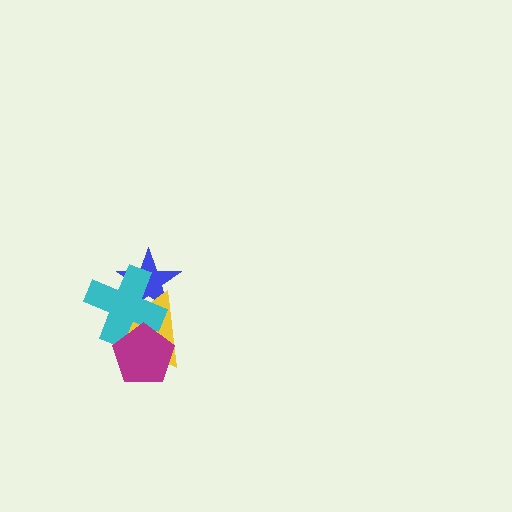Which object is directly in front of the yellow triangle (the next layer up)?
The cyan cross is directly in front of the yellow triangle.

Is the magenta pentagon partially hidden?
No, no other shape covers it.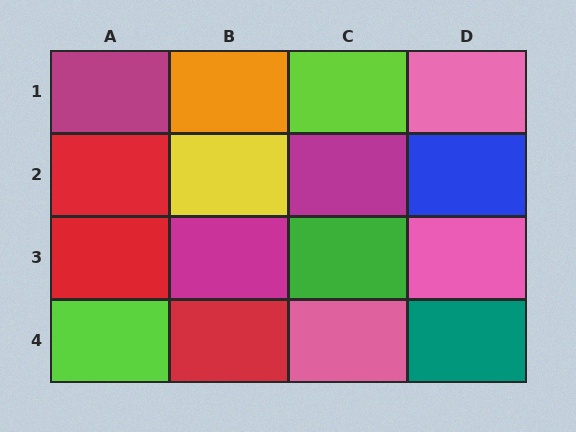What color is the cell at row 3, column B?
Magenta.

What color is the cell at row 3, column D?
Pink.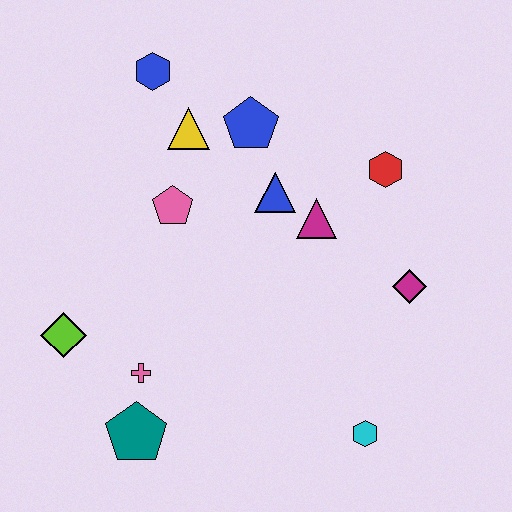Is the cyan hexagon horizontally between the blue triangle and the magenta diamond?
Yes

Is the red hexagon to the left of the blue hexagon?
No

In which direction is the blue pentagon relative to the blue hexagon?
The blue pentagon is to the right of the blue hexagon.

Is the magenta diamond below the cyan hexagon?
No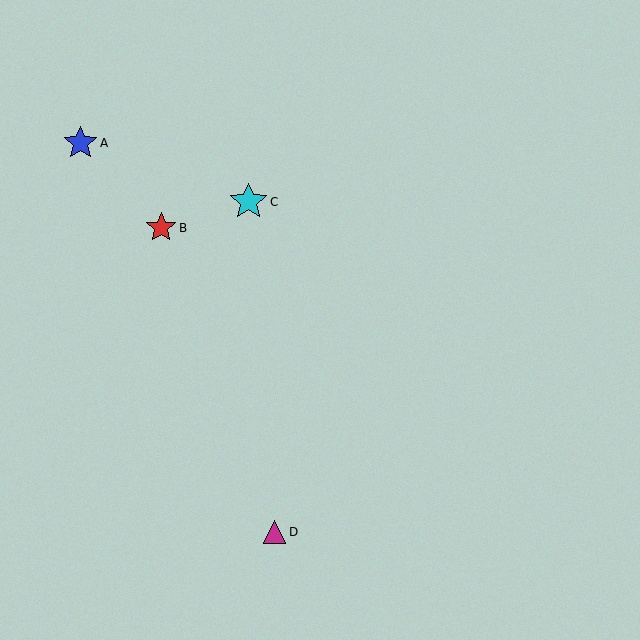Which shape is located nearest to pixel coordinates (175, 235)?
The red star (labeled B) at (161, 228) is nearest to that location.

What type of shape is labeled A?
Shape A is a blue star.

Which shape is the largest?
The cyan star (labeled C) is the largest.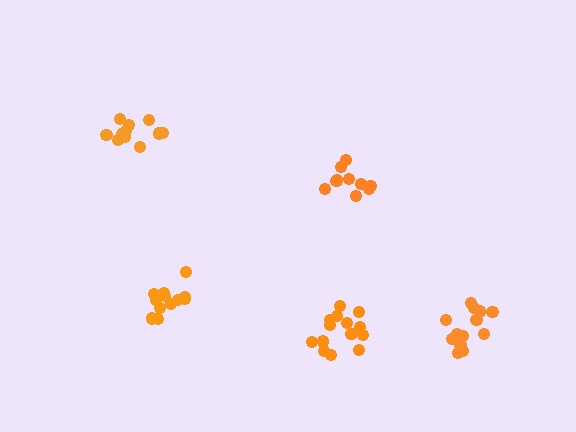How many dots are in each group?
Group 1: 13 dots, Group 2: 12 dots, Group 3: 13 dots, Group 4: 10 dots, Group 5: 14 dots (62 total).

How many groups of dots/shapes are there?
There are 5 groups.